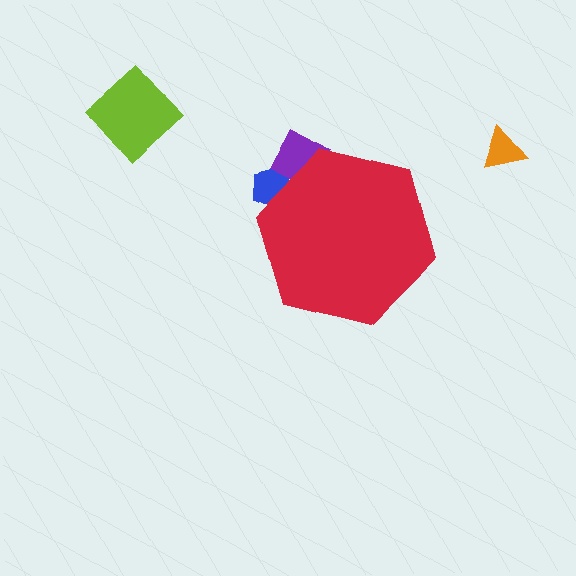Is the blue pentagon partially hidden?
Yes, the blue pentagon is partially hidden behind the red hexagon.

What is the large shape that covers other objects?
A red hexagon.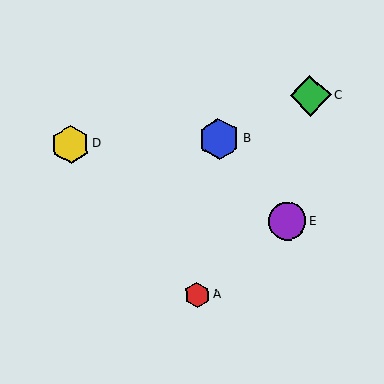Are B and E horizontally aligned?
No, B is at y≈139 and E is at y≈221.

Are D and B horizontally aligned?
Yes, both are at y≈144.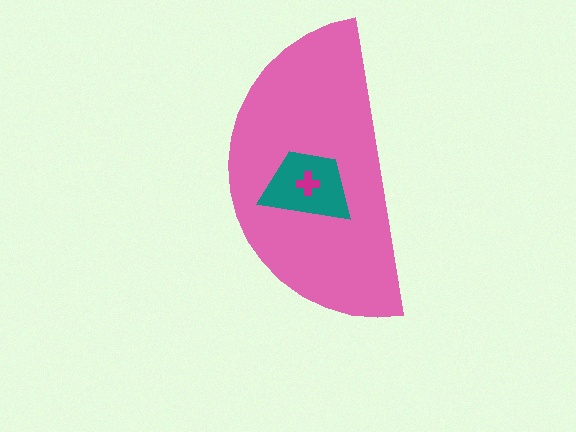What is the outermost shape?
The pink semicircle.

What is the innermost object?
The magenta cross.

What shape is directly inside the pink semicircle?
The teal trapezoid.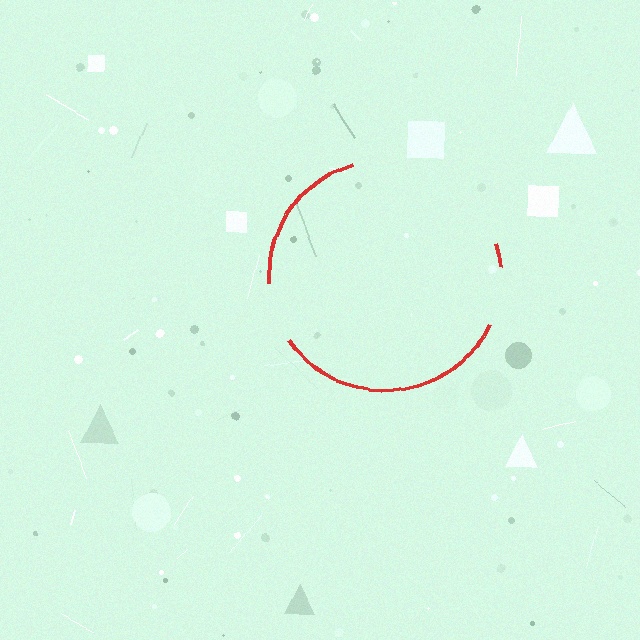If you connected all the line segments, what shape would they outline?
They would outline a circle.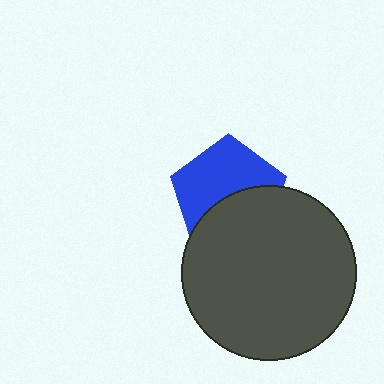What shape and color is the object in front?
The object in front is a dark gray circle.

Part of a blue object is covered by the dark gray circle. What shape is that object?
It is a pentagon.